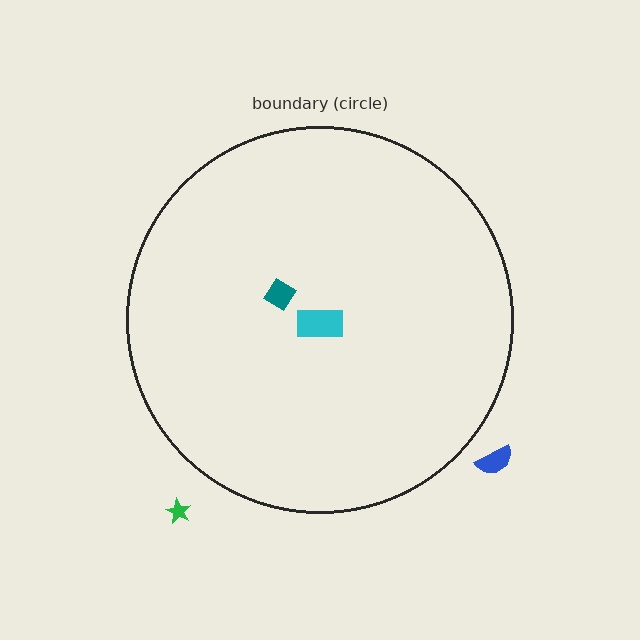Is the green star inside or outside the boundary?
Outside.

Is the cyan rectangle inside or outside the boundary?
Inside.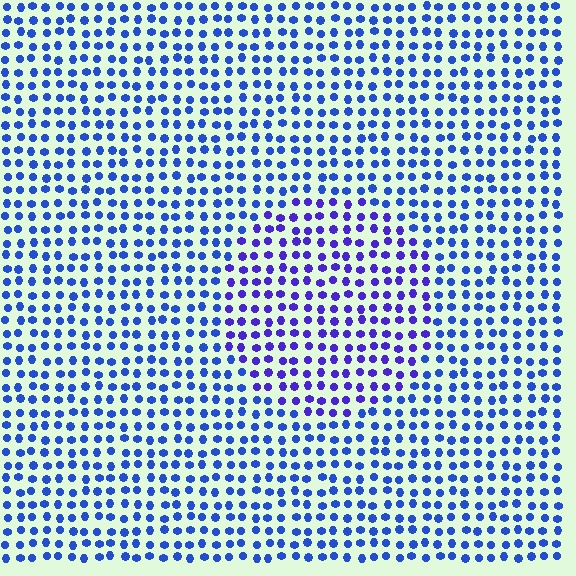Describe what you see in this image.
The image is filled with small blue elements in a uniform arrangement. A circle-shaped region is visible where the elements are tinted to a slightly different hue, forming a subtle color boundary.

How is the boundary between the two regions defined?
The boundary is defined purely by a slight shift in hue (about 28 degrees). Spacing, size, and orientation are identical on both sides.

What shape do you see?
I see a circle.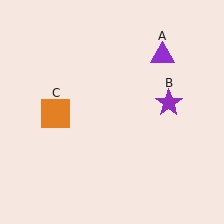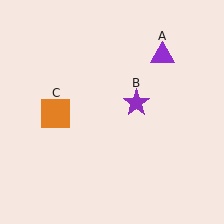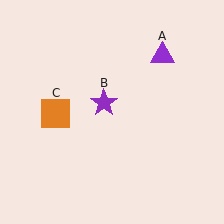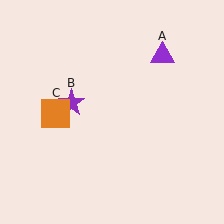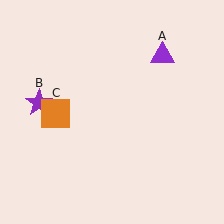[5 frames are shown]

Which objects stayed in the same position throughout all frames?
Purple triangle (object A) and orange square (object C) remained stationary.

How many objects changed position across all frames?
1 object changed position: purple star (object B).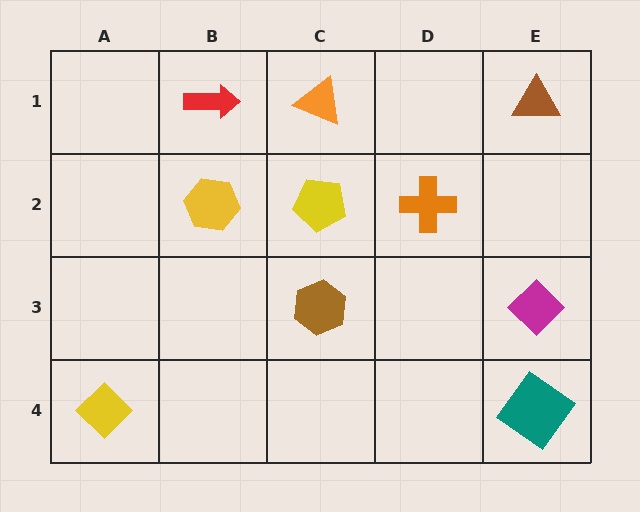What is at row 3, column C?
A brown hexagon.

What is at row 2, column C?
A yellow pentagon.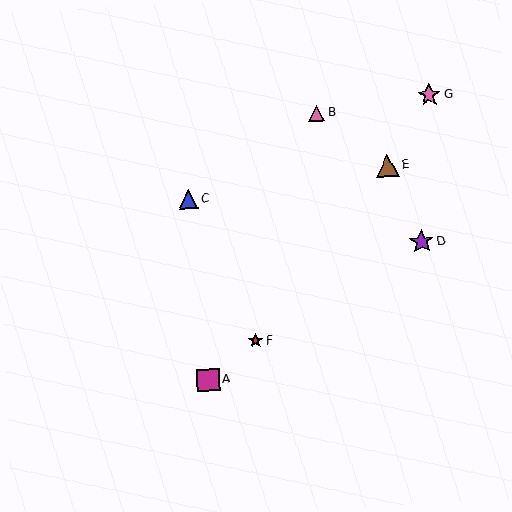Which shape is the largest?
The purple star (labeled D) is the largest.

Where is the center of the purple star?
The center of the purple star is at (422, 241).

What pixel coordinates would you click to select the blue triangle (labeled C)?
Click at (188, 199) to select the blue triangle C.